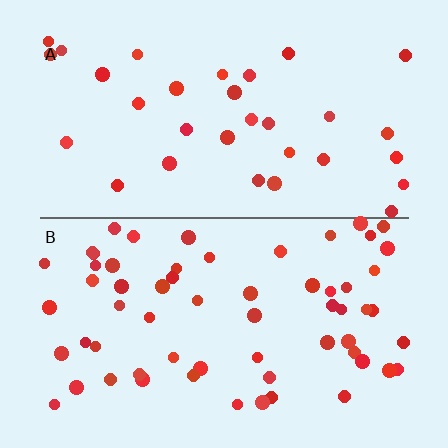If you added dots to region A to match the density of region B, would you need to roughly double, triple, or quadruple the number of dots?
Approximately double.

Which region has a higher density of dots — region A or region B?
B (the bottom).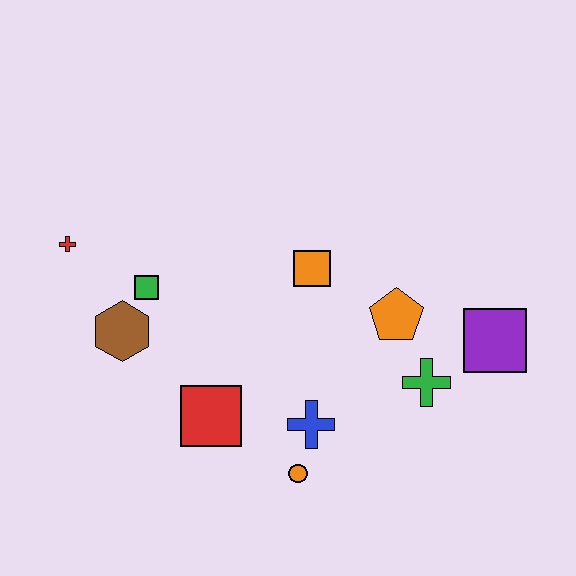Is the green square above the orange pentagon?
Yes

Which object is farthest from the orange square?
The red cross is farthest from the orange square.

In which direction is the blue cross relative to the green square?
The blue cross is to the right of the green square.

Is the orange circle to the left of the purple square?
Yes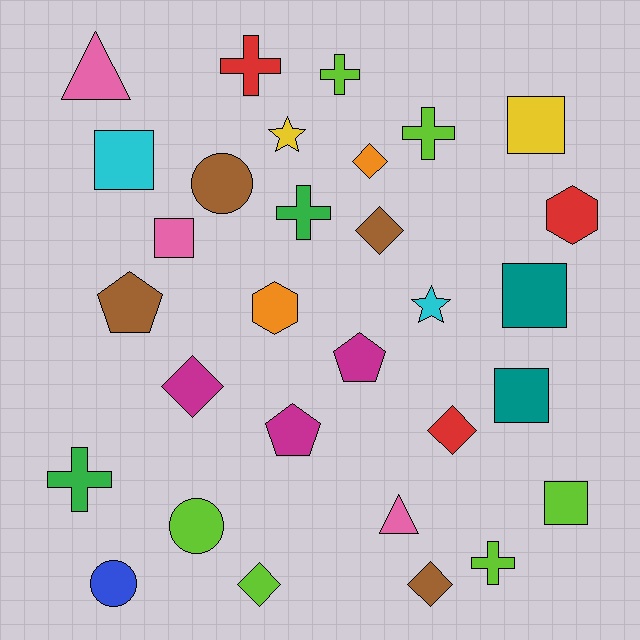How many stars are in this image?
There are 2 stars.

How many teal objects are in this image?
There are 2 teal objects.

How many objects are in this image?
There are 30 objects.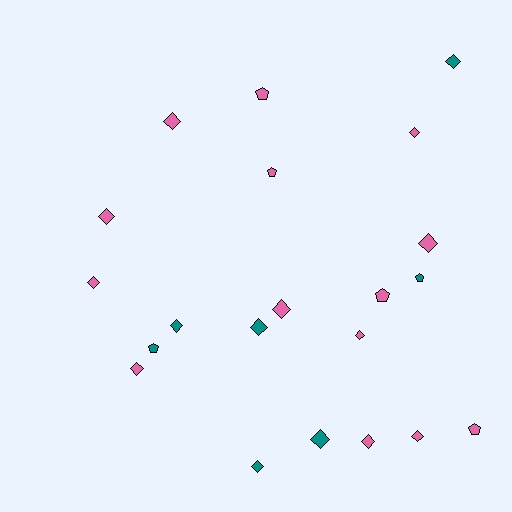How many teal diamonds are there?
There are 5 teal diamonds.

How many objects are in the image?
There are 21 objects.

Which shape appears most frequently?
Diamond, with 15 objects.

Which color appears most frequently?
Pink, with 14 objects.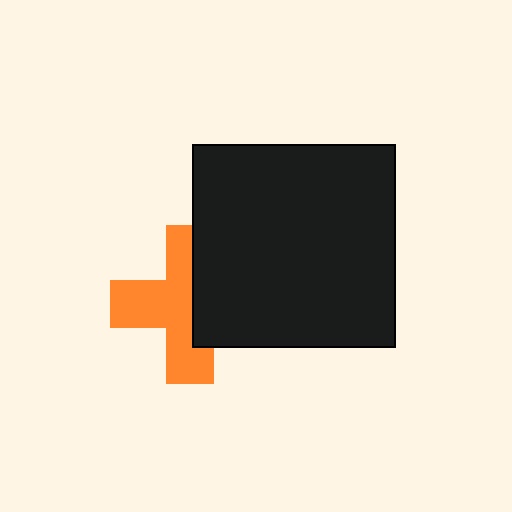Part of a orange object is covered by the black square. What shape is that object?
It is a cross.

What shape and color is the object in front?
The object in front is a black square.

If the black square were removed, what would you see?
You would see the complete orange cross.